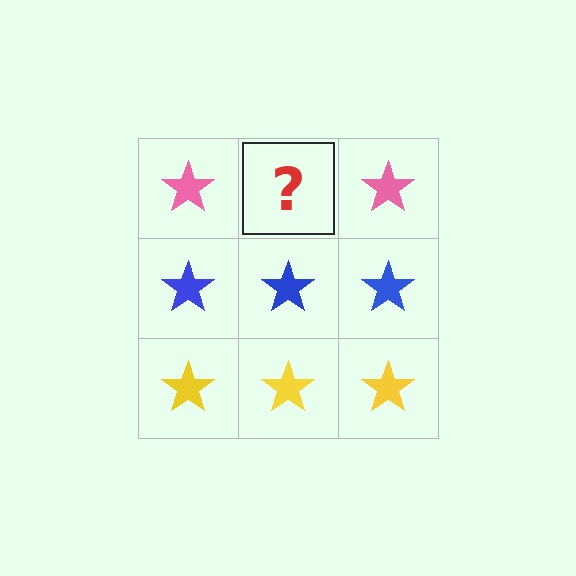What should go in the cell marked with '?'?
The missing cell should contain a pink star.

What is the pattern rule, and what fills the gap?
The rule is that each row has a consistent color. The gap should be filled with a pink star.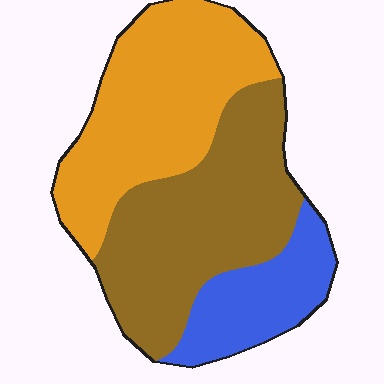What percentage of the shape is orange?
Orange takes up between a third and a half of the shape.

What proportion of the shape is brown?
Brown covers around 40% of the shape.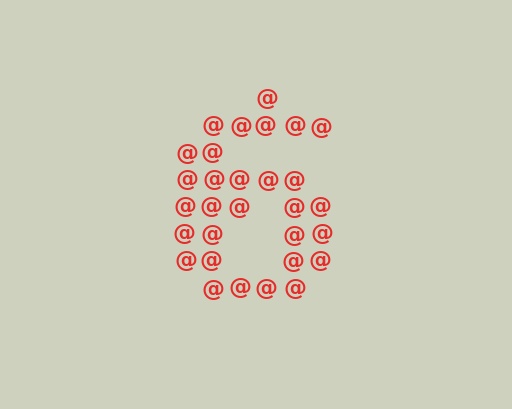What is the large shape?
The large shape is the digit 6.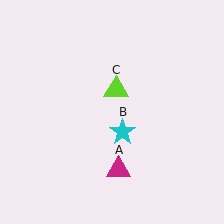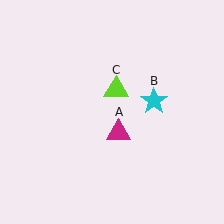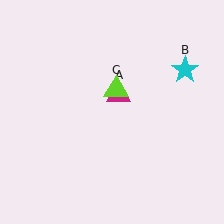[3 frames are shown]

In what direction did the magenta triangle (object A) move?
The magenta triangle (object A) moved up.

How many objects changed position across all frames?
2 objects changed position: magenta triangle (object A), cyan star (object B).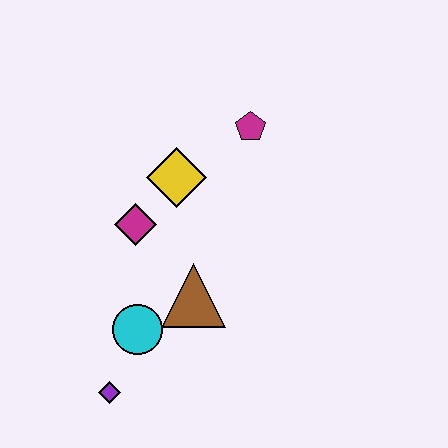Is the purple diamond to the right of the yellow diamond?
No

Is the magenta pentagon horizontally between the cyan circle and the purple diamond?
No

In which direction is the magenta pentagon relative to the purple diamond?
The magenta pentagon is above the purple diamond.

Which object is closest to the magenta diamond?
The yellow diamond is closest to the magenta diamond.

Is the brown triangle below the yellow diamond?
Yes